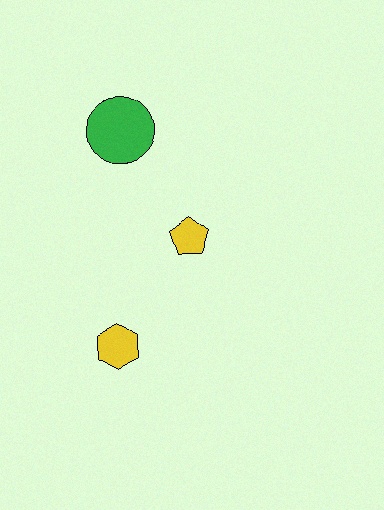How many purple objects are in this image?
There are no purple objects.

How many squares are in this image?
There are no squares.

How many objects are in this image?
There are 3 objects.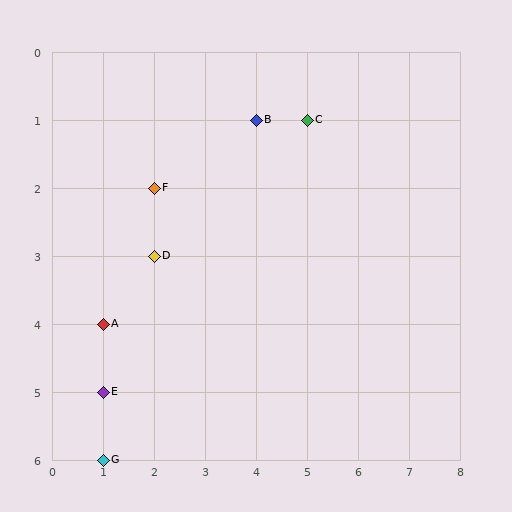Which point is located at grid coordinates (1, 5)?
Point E is at (1, 5).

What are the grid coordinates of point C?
Point C is at grid coordinates (5, 1).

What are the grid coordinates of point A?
Point A is at grid coordinates (1, 4).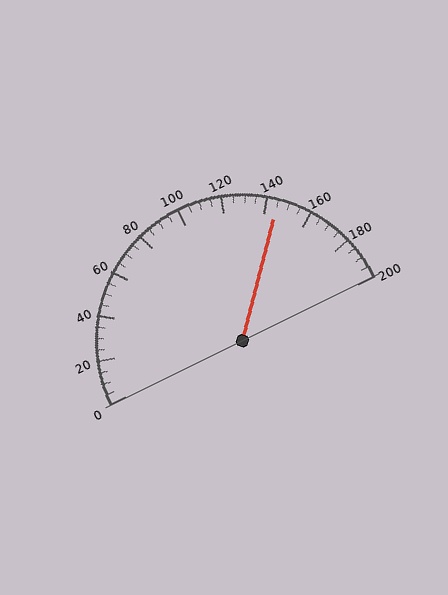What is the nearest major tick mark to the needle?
The nearest major tick mark is 140.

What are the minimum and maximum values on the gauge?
The gauge ranges from 0 to 200.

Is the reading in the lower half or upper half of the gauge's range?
The reading is in the upper half of the range (0 to 200).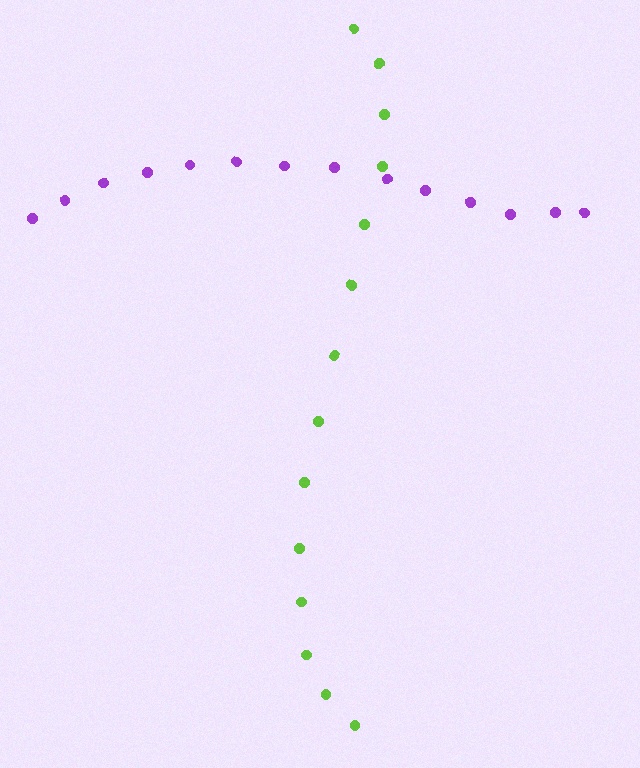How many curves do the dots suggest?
There are 2 distinct paths.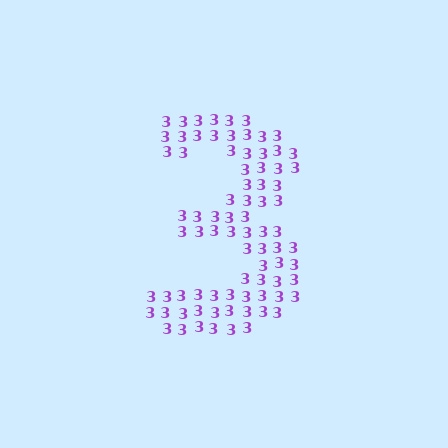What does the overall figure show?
The overall figure shows the digit 3.